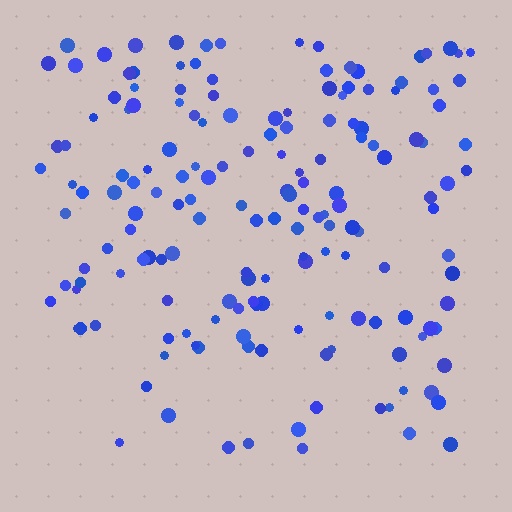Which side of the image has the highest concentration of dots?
The top.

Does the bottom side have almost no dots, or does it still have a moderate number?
Still a moderate number, just noticeably fewer than the top.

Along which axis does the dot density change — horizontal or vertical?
Vertical.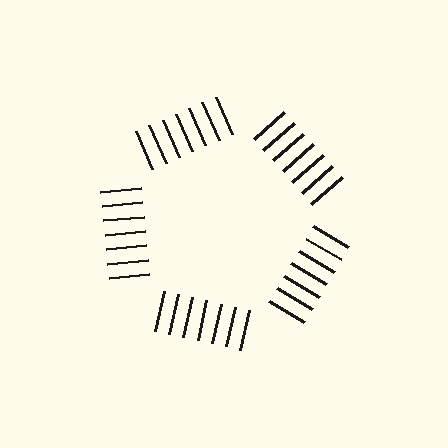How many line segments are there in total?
35 — 7 along each of the 5 edges.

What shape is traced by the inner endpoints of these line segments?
An illusory pentagon — the line segments terminate on its edges but no continuous stroke is drawn.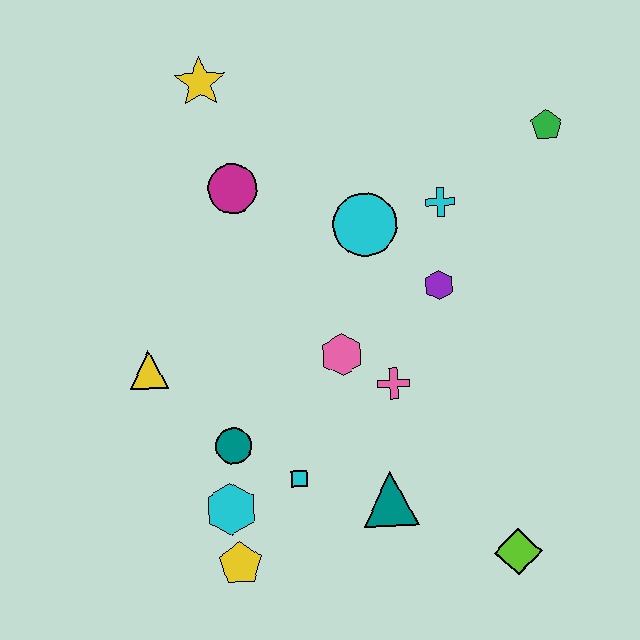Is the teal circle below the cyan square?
No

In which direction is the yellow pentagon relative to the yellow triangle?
The yellow pentagon is below the yellow triangle.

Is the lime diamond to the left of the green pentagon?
Yes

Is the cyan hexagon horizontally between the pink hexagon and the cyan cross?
No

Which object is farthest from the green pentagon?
The yellow pentagon is farthest from the green pentagon.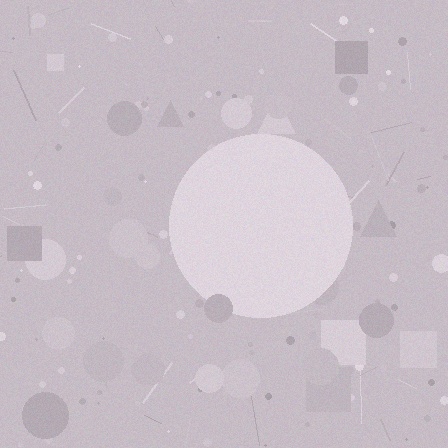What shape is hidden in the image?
A circle is hidden in the image.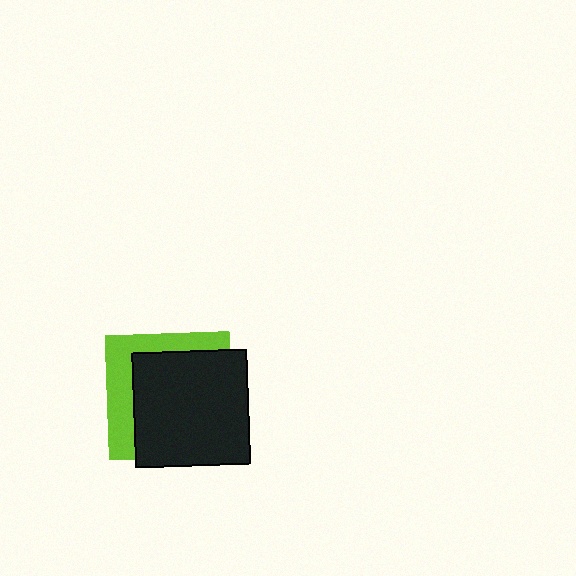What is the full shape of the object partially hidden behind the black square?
The partially hidden object is a lime square.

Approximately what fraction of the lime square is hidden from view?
Roughly 68% of the lime square is hidden behind the black square.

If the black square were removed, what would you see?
You would see the complete lime square.